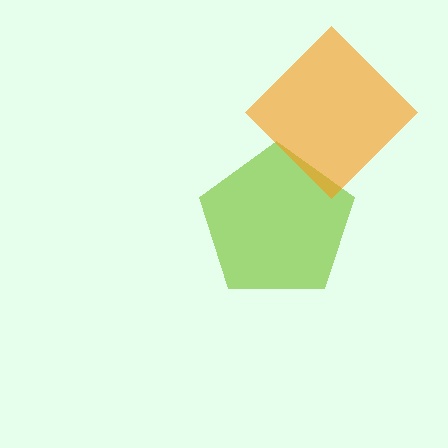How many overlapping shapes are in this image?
There are 2 overlapping shapes in the image.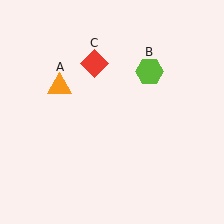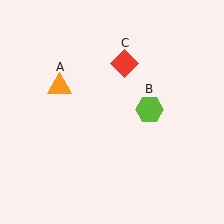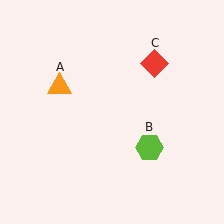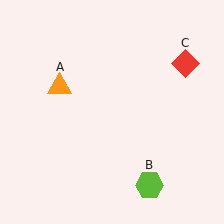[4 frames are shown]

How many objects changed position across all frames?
2 objects changed position: lime hexagon (object B), red diamond (object C).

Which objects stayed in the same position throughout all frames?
Orange triangle (object A) remained stationary.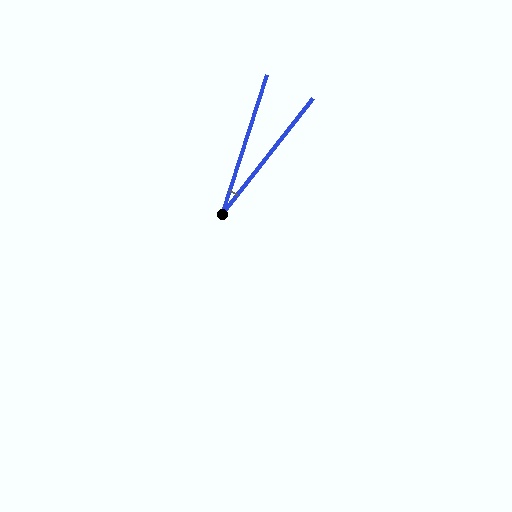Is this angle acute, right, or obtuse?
It is acute.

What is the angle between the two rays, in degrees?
Approximately 20 degrees.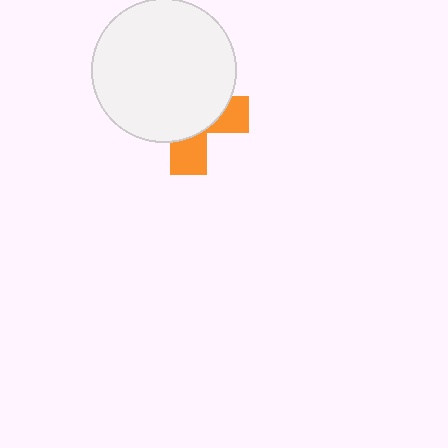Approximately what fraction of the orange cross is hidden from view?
Roughly 68% of the orange cross is hidden behind the white circle.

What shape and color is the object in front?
The object in front is a white circle.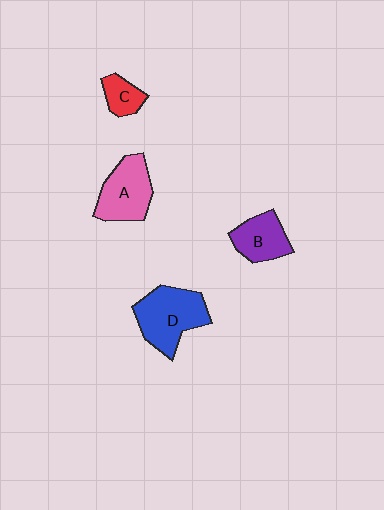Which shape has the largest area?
Shape D (blue).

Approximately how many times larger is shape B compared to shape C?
Approximately 1.7 times.